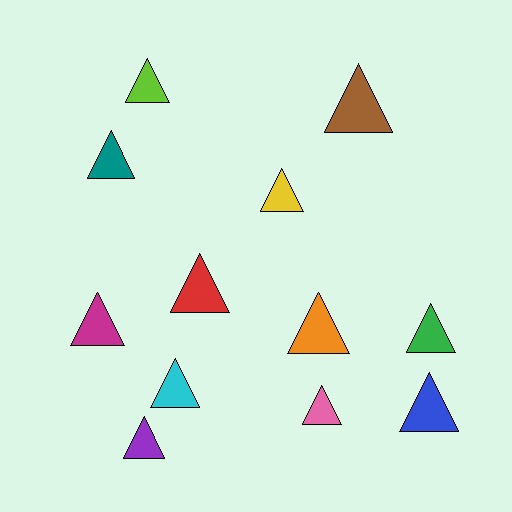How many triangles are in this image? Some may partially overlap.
There are 12 triangles.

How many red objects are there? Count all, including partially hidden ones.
There is 1 red object.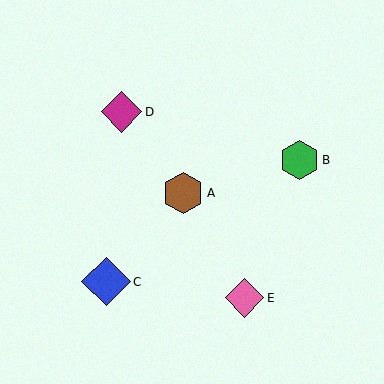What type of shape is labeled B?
Shape B is a green hexagon.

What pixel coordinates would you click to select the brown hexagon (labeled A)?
Click at (183, 193) to select the brown hexagon A.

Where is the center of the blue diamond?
The center of the blue diamond is at (106, 282).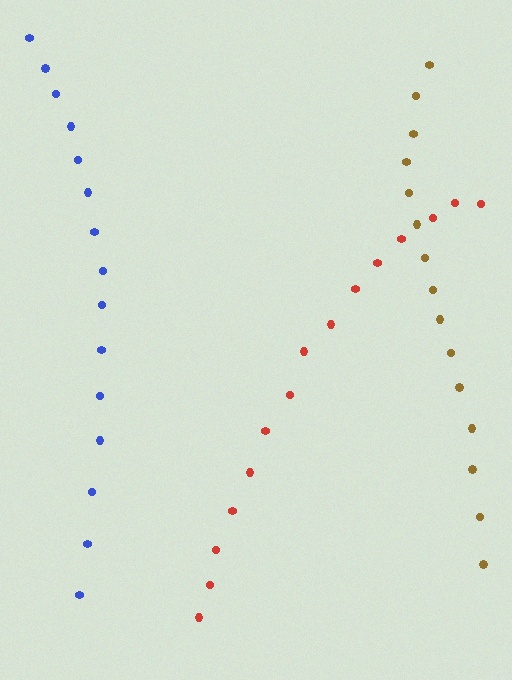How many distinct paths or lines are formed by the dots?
There are 3 distinct paths.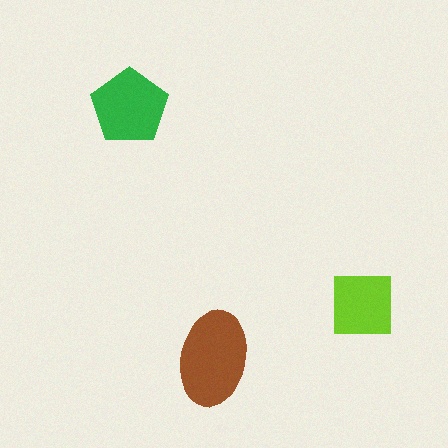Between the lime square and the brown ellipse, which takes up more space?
The brown ellipse.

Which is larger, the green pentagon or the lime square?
The green pentagon.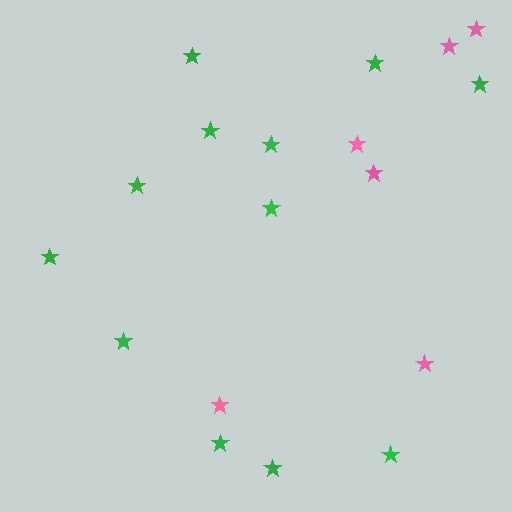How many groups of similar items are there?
There are 2 groups: one group of green stars (12) and one group of pink stars (6).